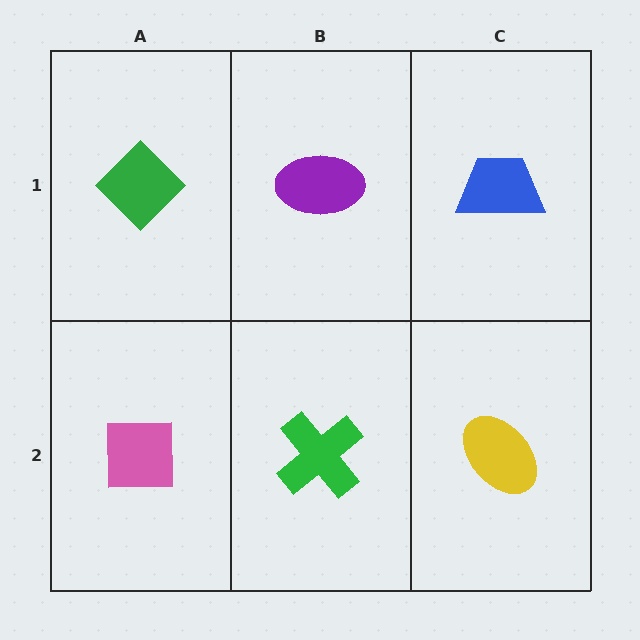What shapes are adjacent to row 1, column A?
A pink square (row 2, column A), a purple ellipse (row 1, column B).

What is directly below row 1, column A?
A pink square.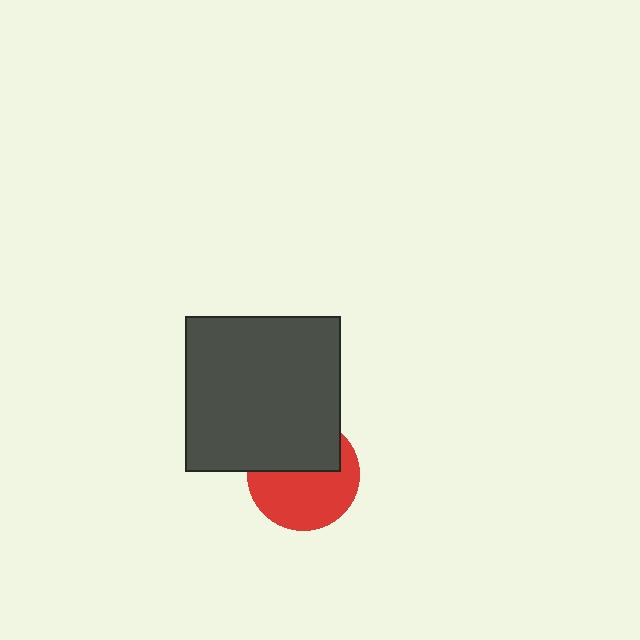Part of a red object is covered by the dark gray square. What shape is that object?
It is a circle.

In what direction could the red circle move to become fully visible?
The red circle could move down. That would shift it out from behind the dark gray square entirely.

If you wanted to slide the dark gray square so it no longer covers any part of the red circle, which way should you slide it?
Slide it up — that is the most direct way to separate the two shapes.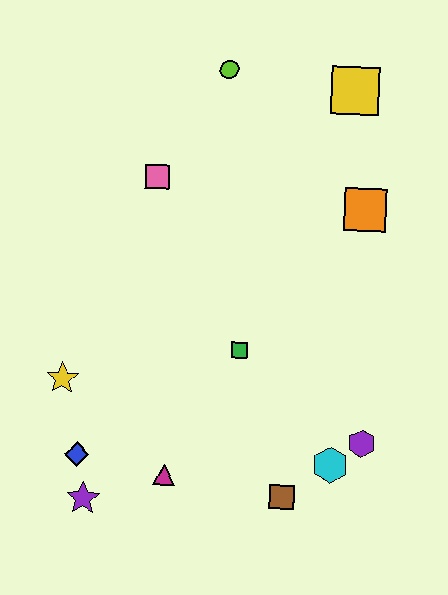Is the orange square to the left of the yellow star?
No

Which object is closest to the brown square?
The cyan hexagon is closest to the brown square.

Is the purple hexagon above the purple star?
Yes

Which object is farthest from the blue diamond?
The yellow square is farthest from the blue diamond.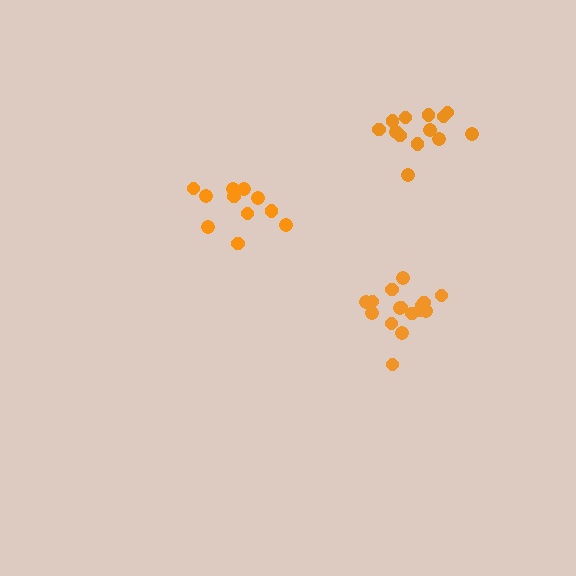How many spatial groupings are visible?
There are 3 spatial groupings.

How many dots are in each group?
Group 1: 11 dots, Group 2: 13 dots, Group 3: 16 dots (40 total).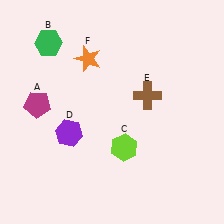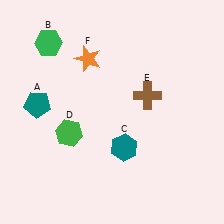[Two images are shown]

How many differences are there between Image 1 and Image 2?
There are 3 differences between the two images.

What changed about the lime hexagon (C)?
In Image 1, C is lime. In Image 2, it changed to teal.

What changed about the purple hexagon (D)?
In Image 1, D is purple. In Image 2, it changed to green.